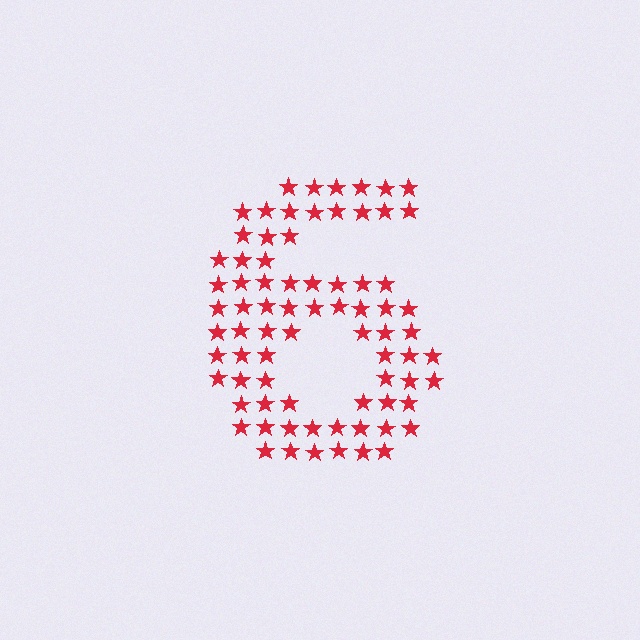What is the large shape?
The large shape is the digit 6.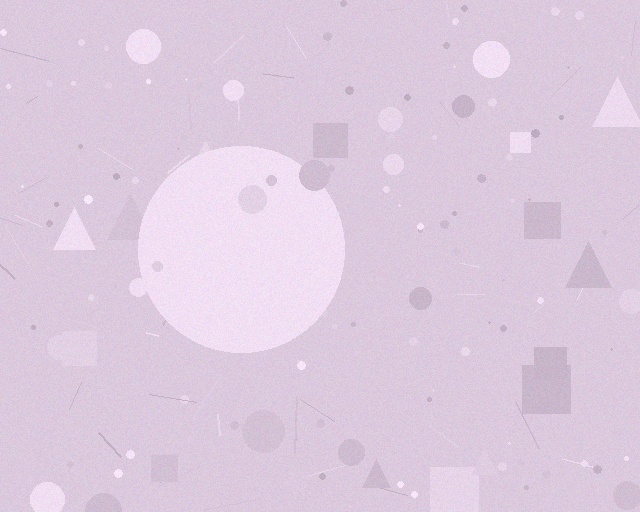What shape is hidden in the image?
A circle is hidden in the image.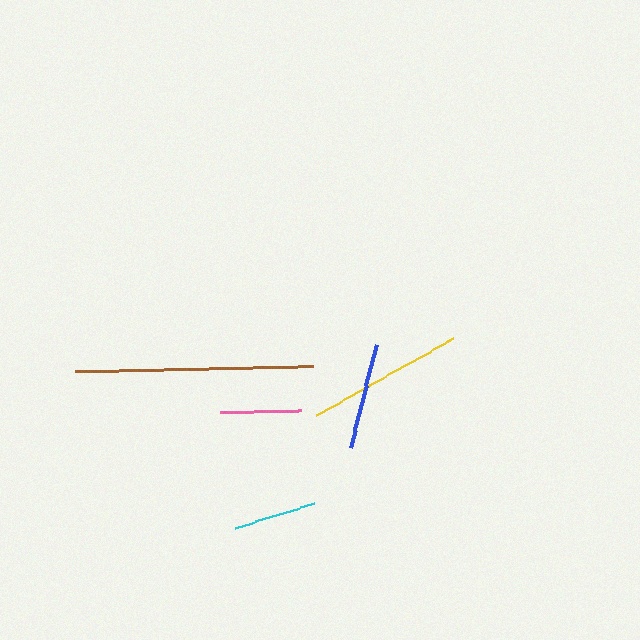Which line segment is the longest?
The brown line is the longest at approximately 238 pixels.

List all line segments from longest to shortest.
From longest to shortest: brown, yellow, blue, cyan, pink.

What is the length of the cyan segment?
The cyan segment is approximately 82 pixels long.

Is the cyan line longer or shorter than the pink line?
The cyan line is longer than the pink line.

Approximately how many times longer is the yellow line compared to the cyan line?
The yellow line is approximately 1.9 times the length of the cyan line.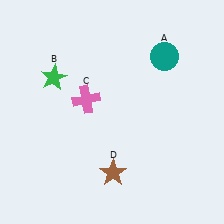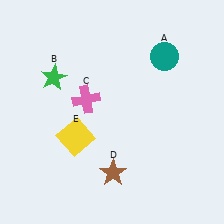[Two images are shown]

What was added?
A yellow square (E) was added in Image 2.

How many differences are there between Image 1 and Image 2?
There is 1 difference between the two images.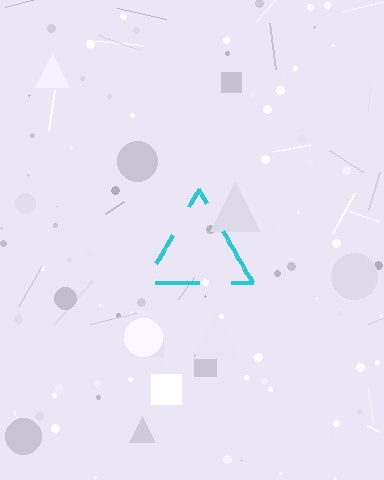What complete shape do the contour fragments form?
The contour fragments form a triangle.